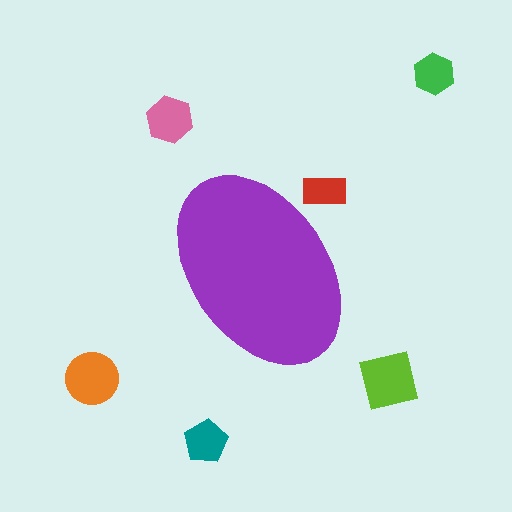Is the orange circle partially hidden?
No, the orange circle is fully visible.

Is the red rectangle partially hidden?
Yes, the red rectangle is partially hidden behind the purple ellipse.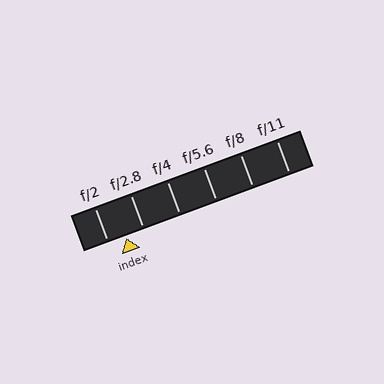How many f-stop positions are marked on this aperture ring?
There are 6 f-stop positions marked.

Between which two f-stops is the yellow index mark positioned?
The index mark is between f/2 and f/2.8.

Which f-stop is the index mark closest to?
The index mark is closest to f/2.8.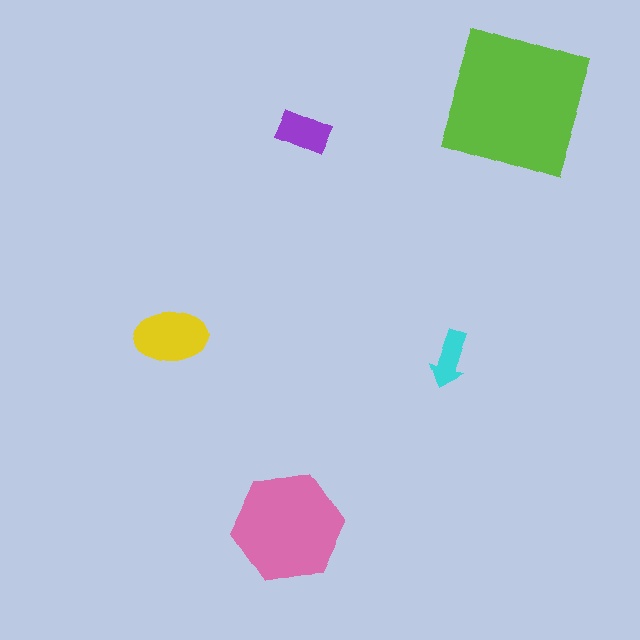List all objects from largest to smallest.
The lime square, the pink hexagon, the yellow ellipse, the purple rectangle, the cyan arrow.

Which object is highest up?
The lime square is topmost.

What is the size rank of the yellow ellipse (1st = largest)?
3rd.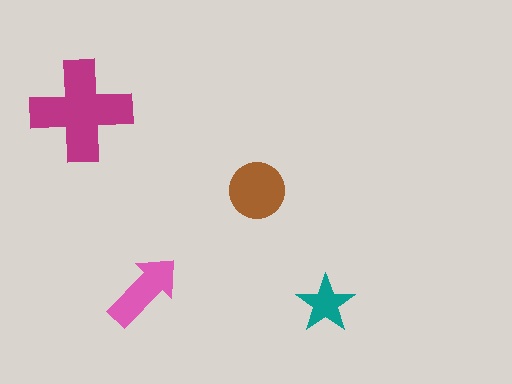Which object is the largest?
The magenta cross.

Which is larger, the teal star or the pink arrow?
The pink arrow.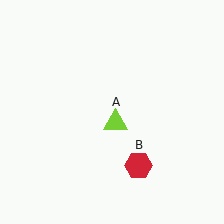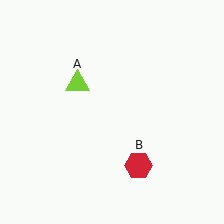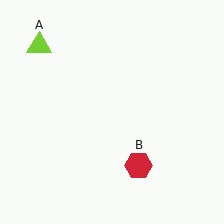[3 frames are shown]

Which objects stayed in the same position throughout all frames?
Red hexagon (object B) remained stationary.